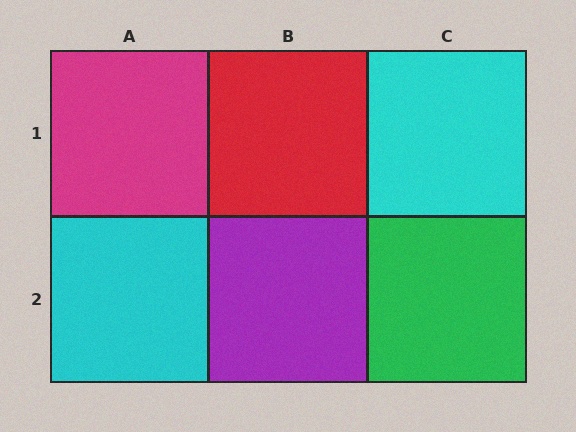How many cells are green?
1 cell is green.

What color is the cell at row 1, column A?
Magenta.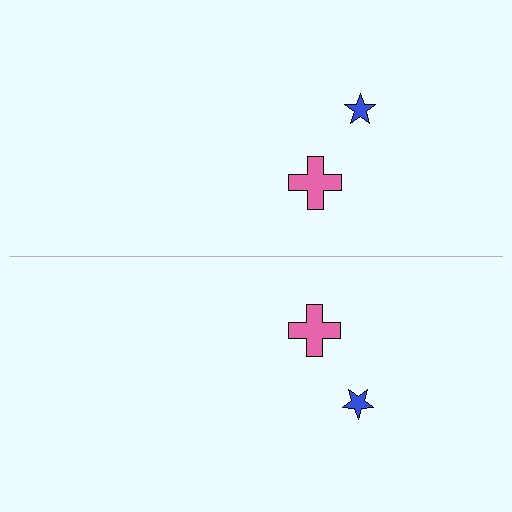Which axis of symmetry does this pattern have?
The pattern has a horizontal axis of symmetry running through the center of the image.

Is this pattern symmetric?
Yes, this pattern has bilateral (reflection) symmetry.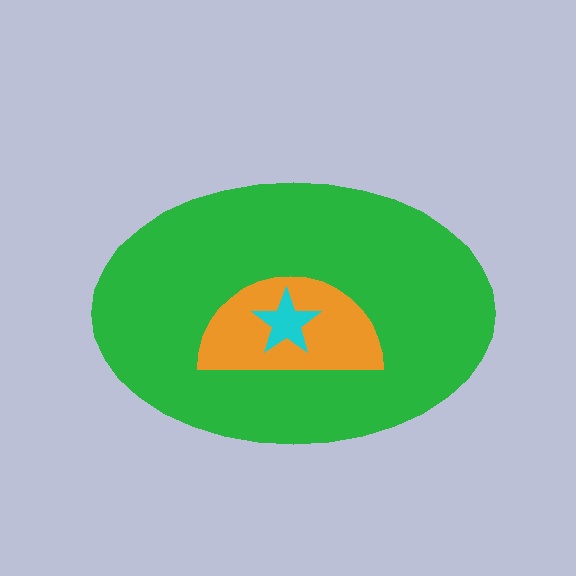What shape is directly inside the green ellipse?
The orange semicircle.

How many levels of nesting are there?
3.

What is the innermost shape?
The cyan star.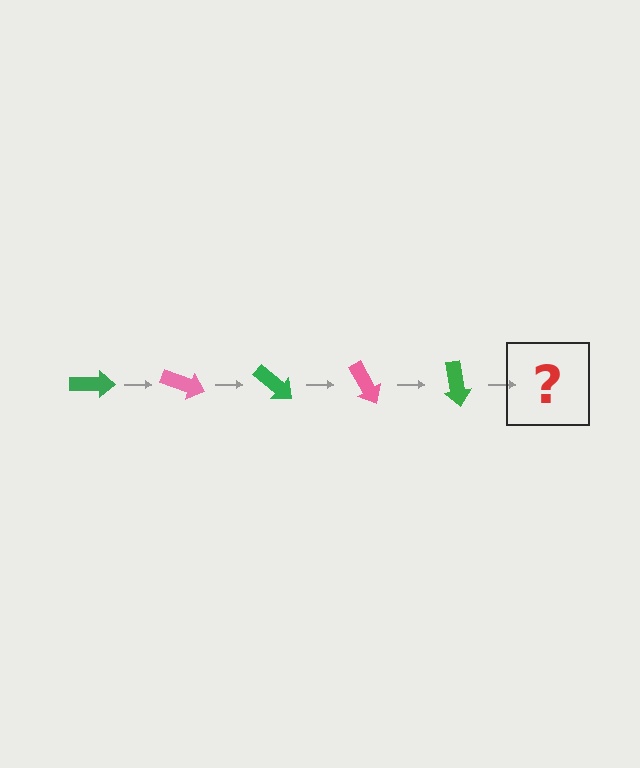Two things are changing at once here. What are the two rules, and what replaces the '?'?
The two rules are that it rotates 20 degrees each step and the color cycles through green and pink. The '?' should be a pink arrow, rotated 100 degrees from the start.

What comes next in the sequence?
The next element should be a pink arrow, rotated 100 degrees from the start.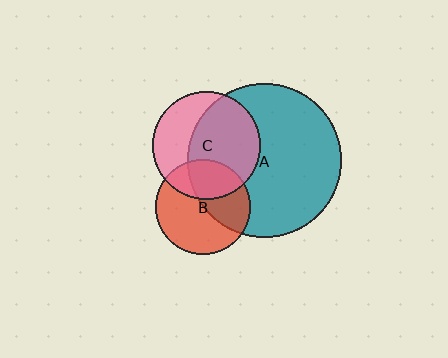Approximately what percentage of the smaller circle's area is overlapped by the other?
Approximately 60%.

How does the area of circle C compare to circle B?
Approximately 1.3 times.